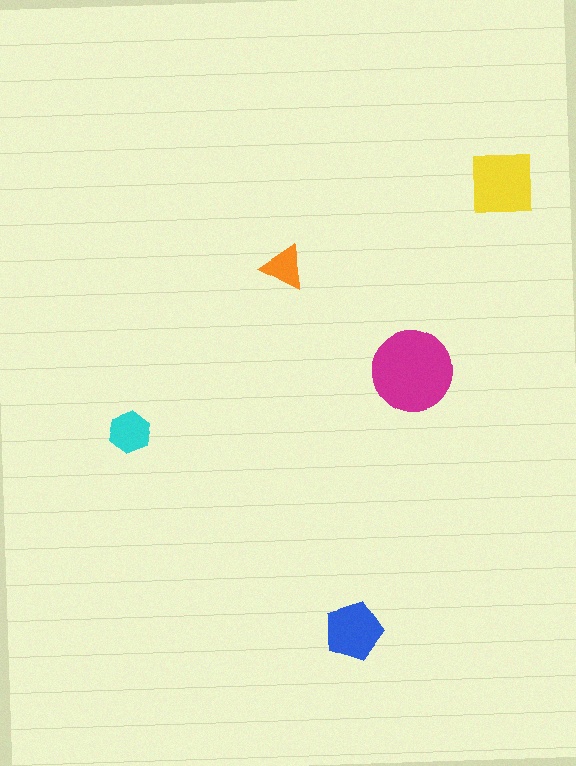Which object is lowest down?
The blue pentagon is bottommost.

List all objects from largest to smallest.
The magenta circle, the yellow square, the blue pentagon, the cyan hexagon, the orange triangle.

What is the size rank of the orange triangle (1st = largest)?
5th.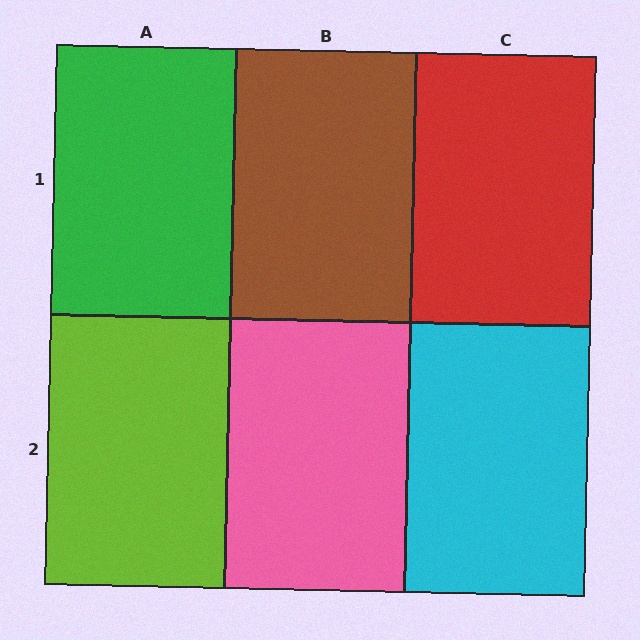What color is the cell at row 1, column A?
Green.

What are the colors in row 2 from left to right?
Lime, pink, cyan.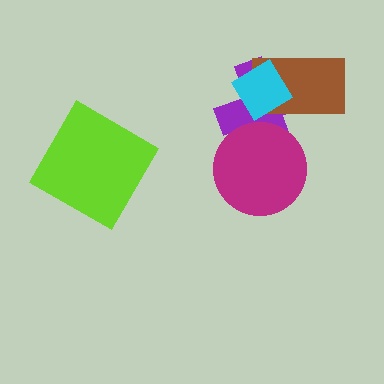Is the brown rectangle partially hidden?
Yes, it is partially covered by another shape.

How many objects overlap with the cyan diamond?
2 objects overlap with the cyan diamond.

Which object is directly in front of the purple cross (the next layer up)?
The brown rectangle is directly in front of the purple cross.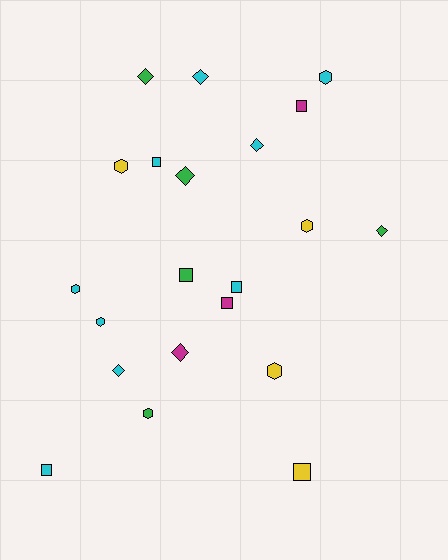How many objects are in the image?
There are 21 objects.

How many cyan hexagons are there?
There are 3 cyan hexagons.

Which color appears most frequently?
Cyan, with 9 objects.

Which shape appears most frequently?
Diamond, with 7 objects.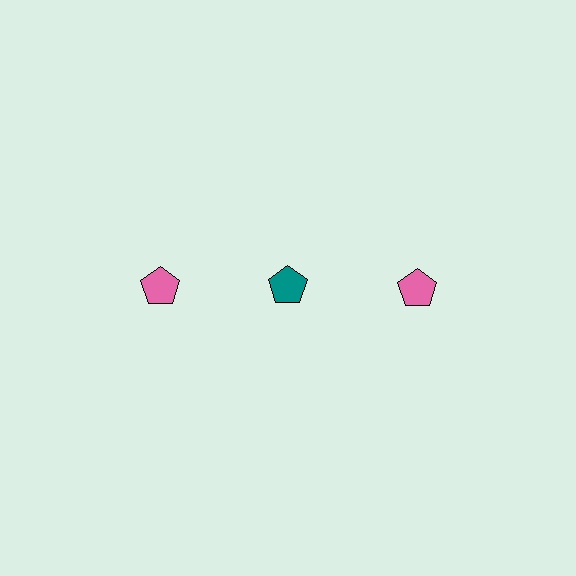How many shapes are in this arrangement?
There are 3 shapes arranged in a grid pattern.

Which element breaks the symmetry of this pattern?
The teal pentagon in the top row, second from left column breaks the symmetry. All other shapes are pink pentagons.